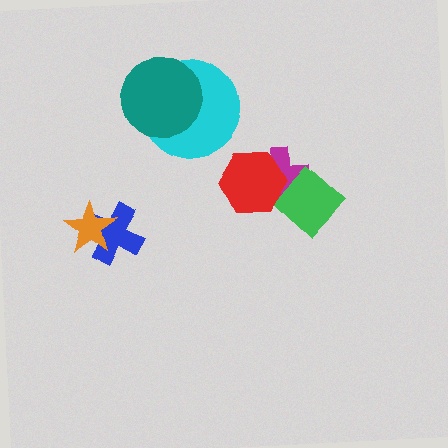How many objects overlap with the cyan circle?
1 object overlaps with the cyan circle.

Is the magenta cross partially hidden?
Yes, it is partially covered by another shape.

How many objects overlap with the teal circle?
1 object overlaps with the teal circle.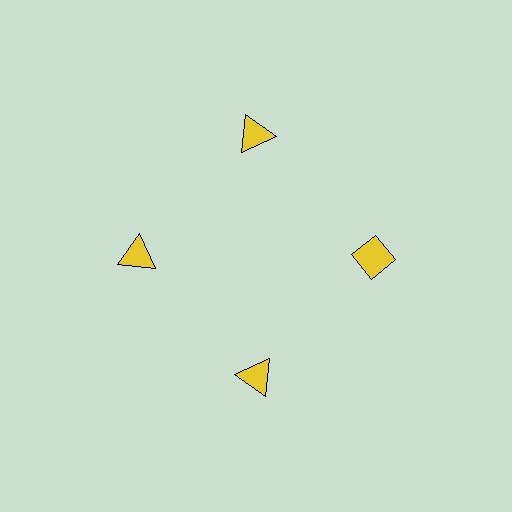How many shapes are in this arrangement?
There are 4 shapes arranged in a ring pattern.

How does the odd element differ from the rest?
It has a different shape: diamond instead of triangle.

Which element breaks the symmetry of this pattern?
The yellow diamond at roughly the 3 o'clock position breaks the symmetry. All other shapes are yellow triangles.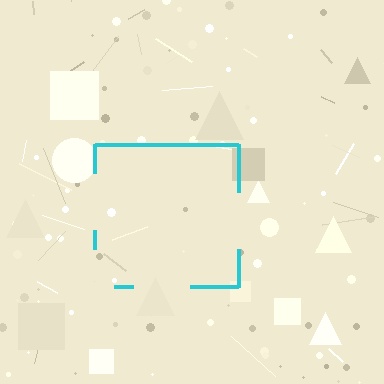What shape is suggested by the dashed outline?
The dashed outline suggests a square.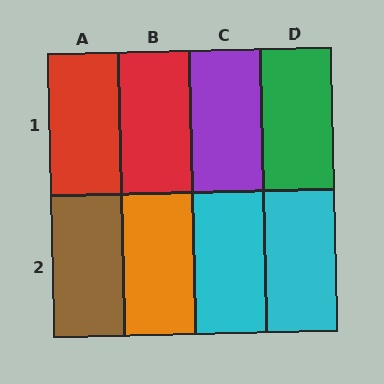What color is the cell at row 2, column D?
Cyan.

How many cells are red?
2 cells are red.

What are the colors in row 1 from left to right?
Red, red, purple, green.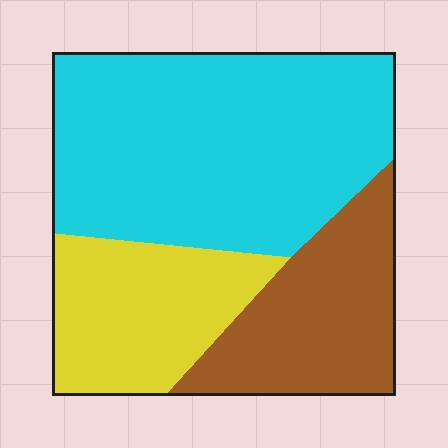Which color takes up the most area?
Cyan, at roughly 55%.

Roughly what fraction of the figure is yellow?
Yellow takes up about one quarter (1/4) of the figure.